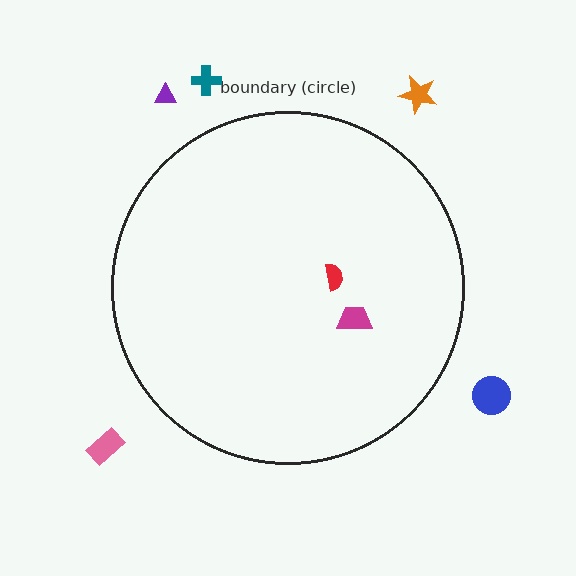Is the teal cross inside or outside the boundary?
Outside.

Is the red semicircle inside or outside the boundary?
Inside.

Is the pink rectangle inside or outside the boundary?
Outside.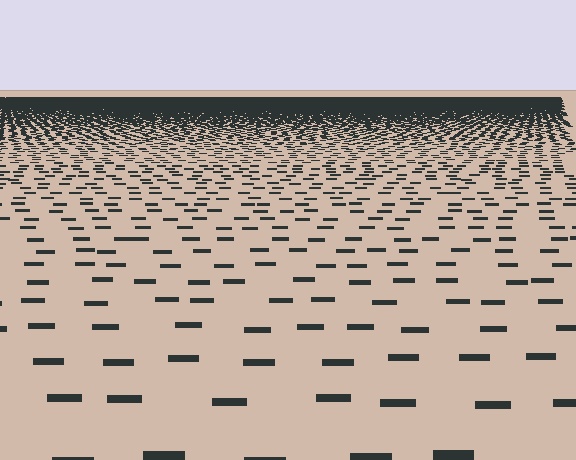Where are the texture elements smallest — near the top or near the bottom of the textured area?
Near the top.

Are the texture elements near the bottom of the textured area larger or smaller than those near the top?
Larger. Near the bottom, elements are closer to the viewer and appear at a bigger on-screen size.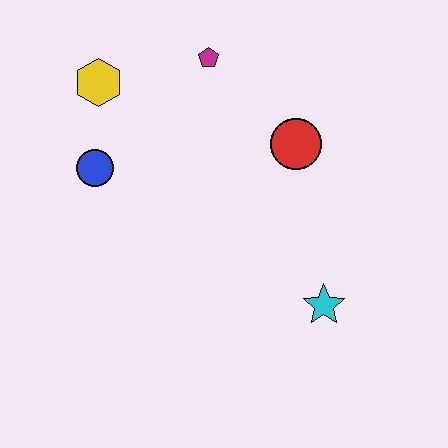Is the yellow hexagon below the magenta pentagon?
Yes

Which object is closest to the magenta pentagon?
The yellow hexagon is closest to the magenta pentagon.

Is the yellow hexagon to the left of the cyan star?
Yes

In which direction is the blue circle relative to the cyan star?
The blue circle is to the left of the cyan star.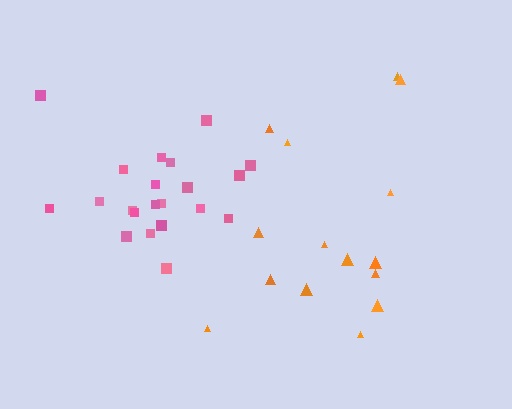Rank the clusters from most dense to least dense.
pink, orange.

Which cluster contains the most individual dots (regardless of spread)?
Pink (21).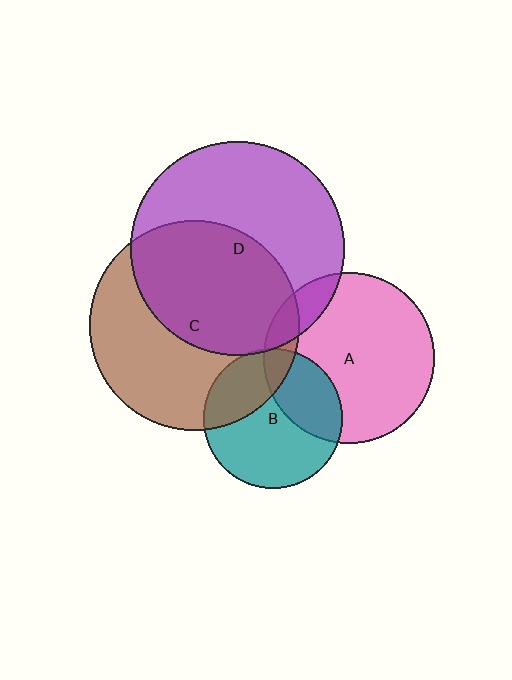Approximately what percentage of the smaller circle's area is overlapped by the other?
Approximately 50%.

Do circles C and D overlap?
Yes.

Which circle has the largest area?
Circle D (purple).